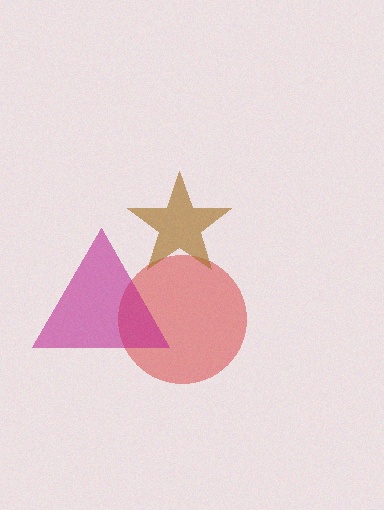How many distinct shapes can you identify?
There are 3 distinct shapes: a red circle, a brown star, a magenta triangle.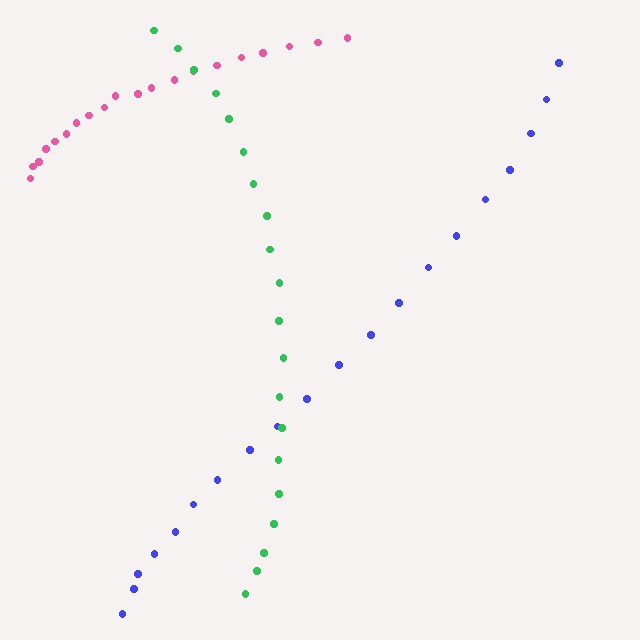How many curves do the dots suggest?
There are 3 distinct paths.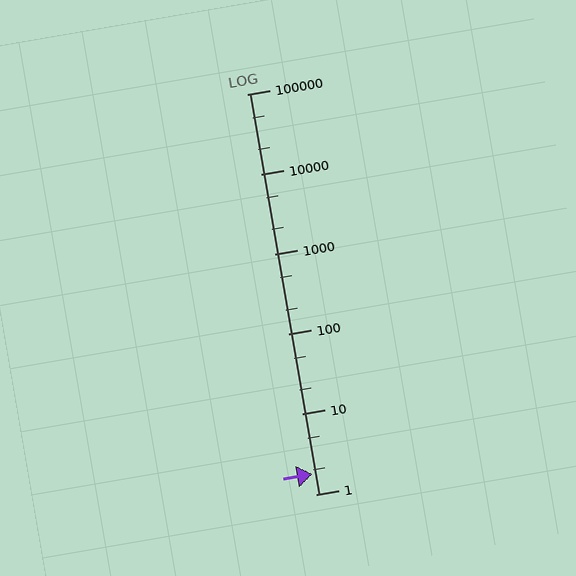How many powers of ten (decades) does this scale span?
The scale spans 5 decades, from 1 to 100000.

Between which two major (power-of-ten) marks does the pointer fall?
The pointer is between 1 and 10.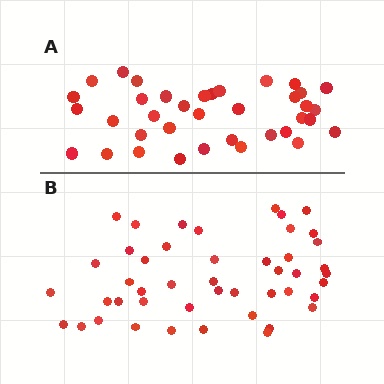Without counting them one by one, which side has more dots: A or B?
Region B (the bottom region) has more dots.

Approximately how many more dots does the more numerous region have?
Region B has roughly 8 or so more dots than region A.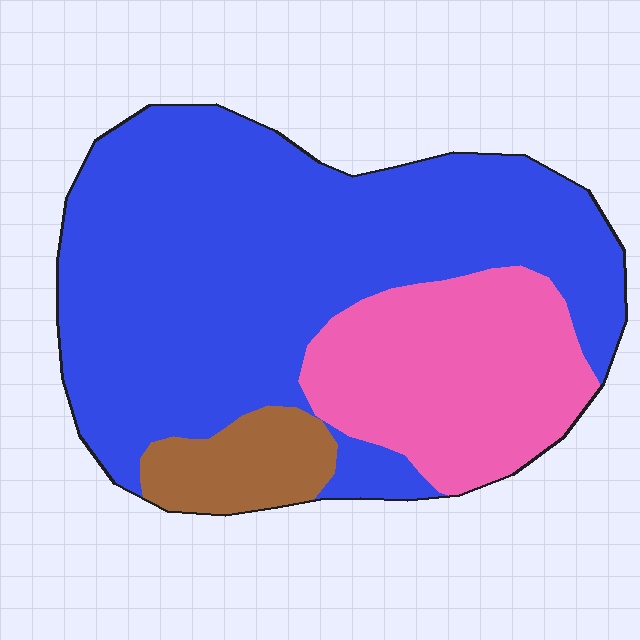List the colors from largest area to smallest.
From largest to smallest: blue, pink, brown.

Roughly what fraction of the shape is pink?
Pink takes up between a sixth and a third of the shape.